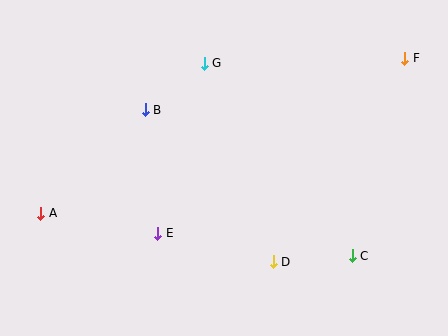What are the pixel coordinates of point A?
Point A is at (41, 213).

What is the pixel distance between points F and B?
The distance between F and B is 264 pixels.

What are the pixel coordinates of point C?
Point C is at (352, 256).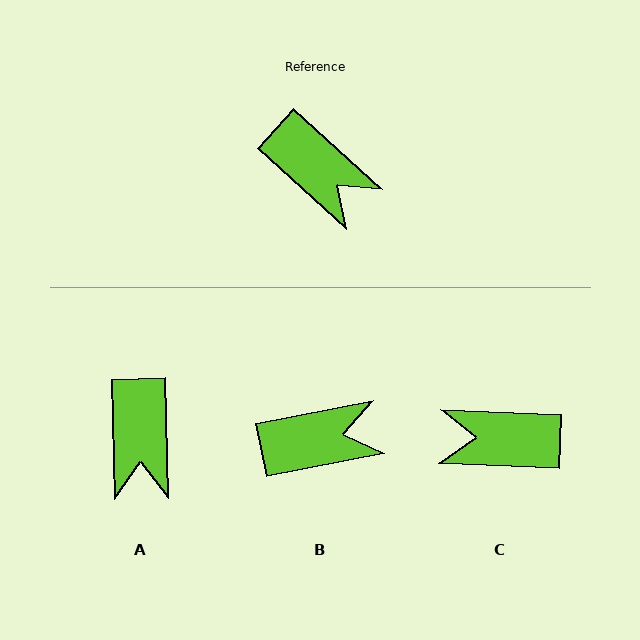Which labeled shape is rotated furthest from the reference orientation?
C, about 140 degrees away.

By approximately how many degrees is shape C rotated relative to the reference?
Approximately 140 degrees clockwise.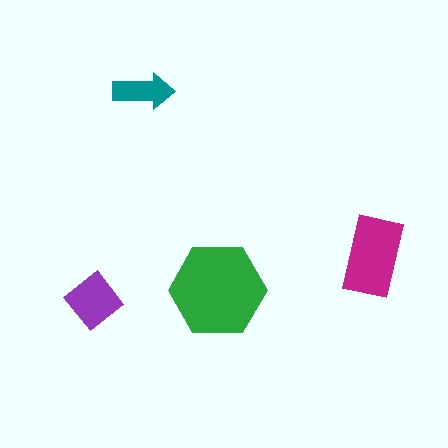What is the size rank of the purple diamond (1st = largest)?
3rd.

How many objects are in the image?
There are 4 objects in the image.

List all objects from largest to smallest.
The green hexagon, the magenta rectangle, the purple diamond, the teal arrow.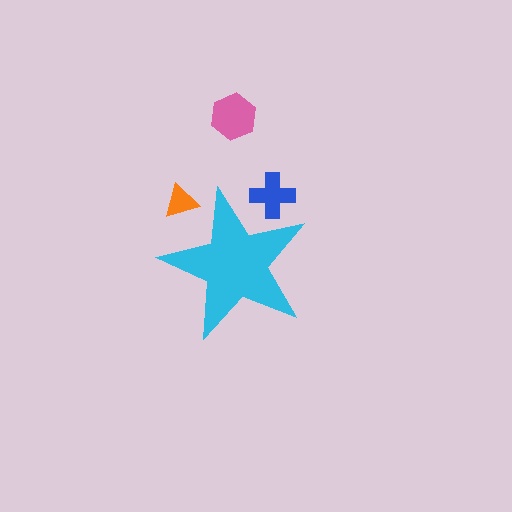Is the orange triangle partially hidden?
Yes, the orange triangle is partially hidden behind the cyan star.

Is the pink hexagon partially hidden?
No, the pink hexagon is fully visible.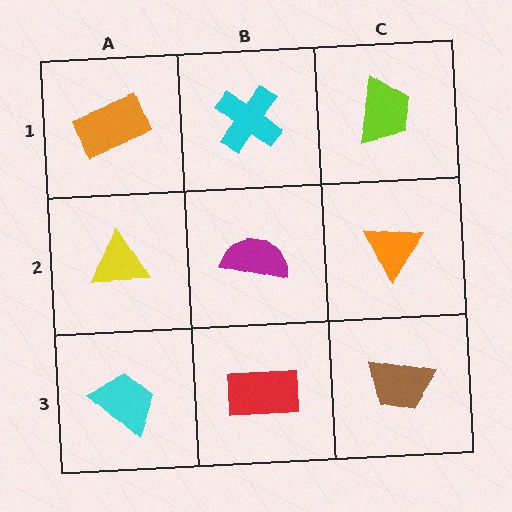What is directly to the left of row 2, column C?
A magenta semicircle.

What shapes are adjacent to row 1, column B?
A magenta semicircle (row 2, column B), an orange rectangle (row 1, column A), a lime trapezoid (row 1, column C).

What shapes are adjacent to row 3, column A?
A yellow triangle (row 2, column A), a red rectangle (row 3, column B).